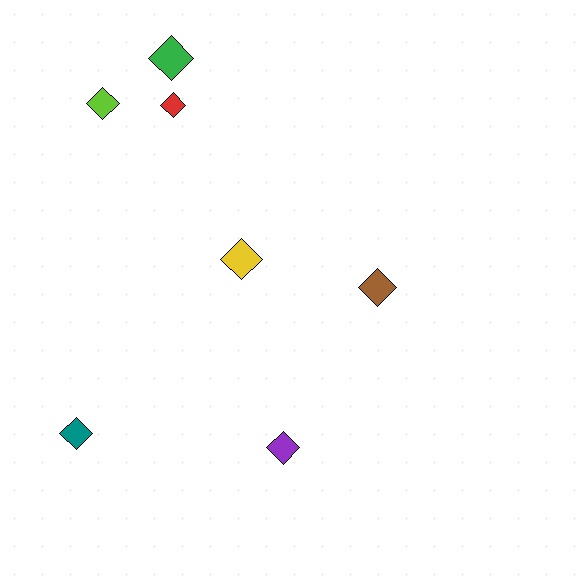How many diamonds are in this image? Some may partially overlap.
There are 7 diamonds.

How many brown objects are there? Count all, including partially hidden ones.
There is 1 brown object.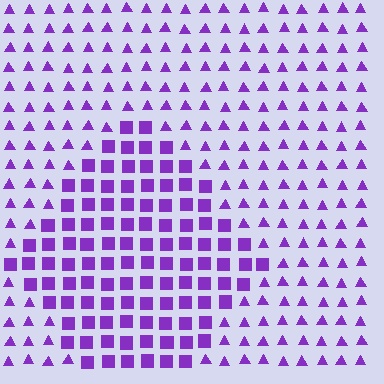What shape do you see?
I see a diamond.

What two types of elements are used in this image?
The image uses squares inside the diamond region and triangles outside it.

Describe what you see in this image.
The image is filled with small purple elements arranged in a uniform grid. A diamond-shaped region contains squares, while the surrounding area contains triangles. The boundary is defined purely by the change in element shape.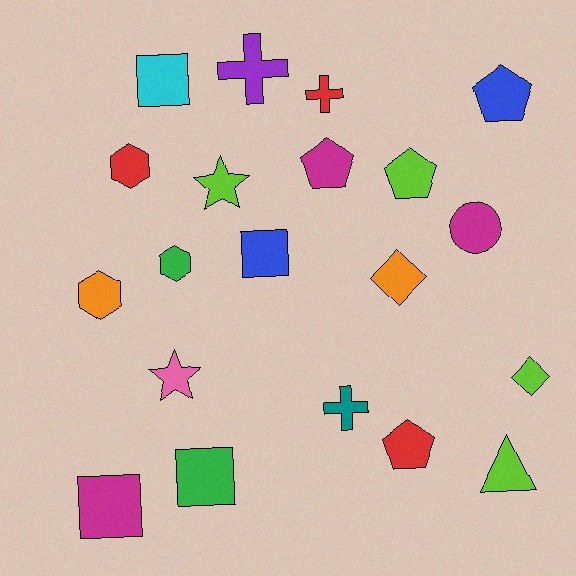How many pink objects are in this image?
There is 1 pink object.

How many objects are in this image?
There are 20 objects.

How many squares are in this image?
There are 4 squares.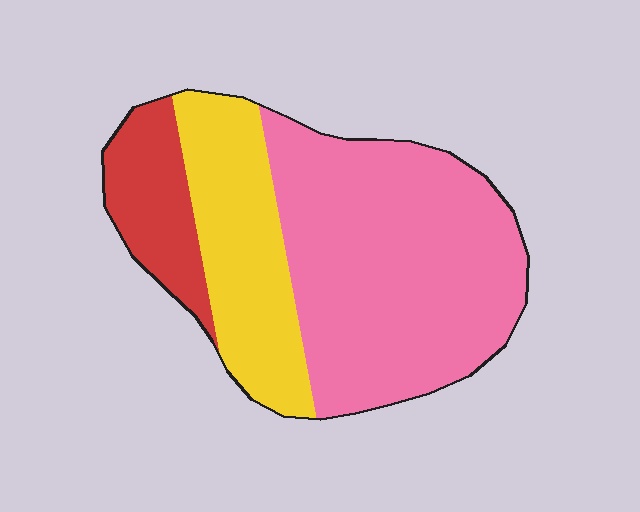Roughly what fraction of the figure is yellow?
Yellow takes up between a quarter and a half of the figure.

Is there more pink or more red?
Pink.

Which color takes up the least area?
Red, at roughly 15%.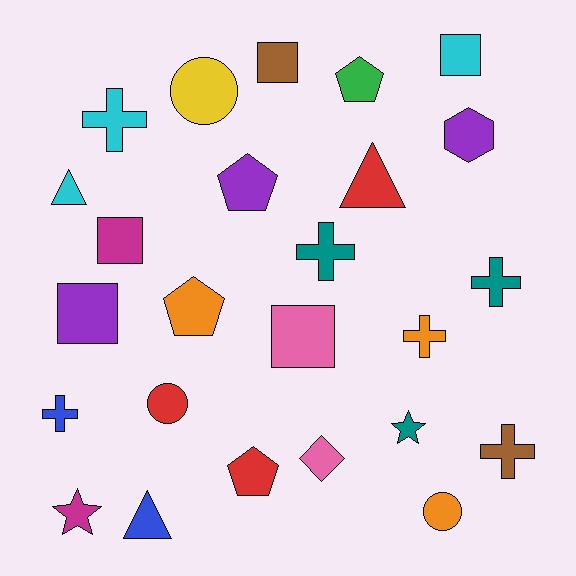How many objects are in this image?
There are 25 objects.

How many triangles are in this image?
There are 3 triangles.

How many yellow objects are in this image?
There is 1 yellow object.